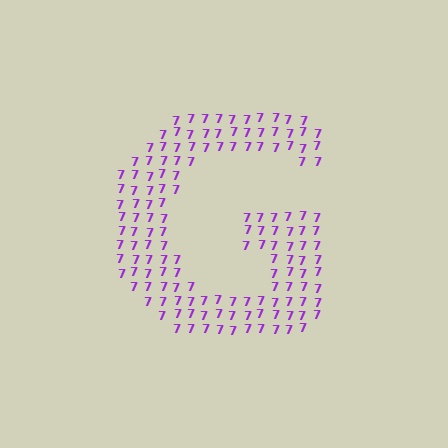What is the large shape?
The large shape is the letter G.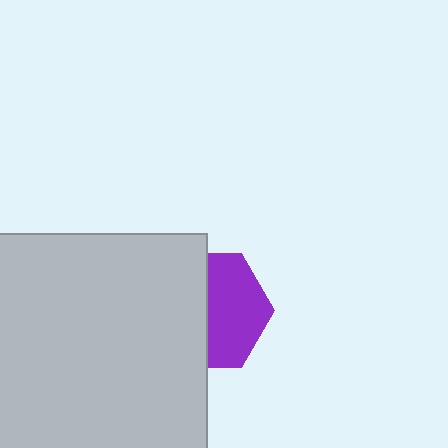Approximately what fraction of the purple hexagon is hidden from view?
Roughly 49% of the purple hexagon is hidden behind the light gray rectangle.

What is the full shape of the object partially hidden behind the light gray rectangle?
The partially hidden object is a purple hexagon.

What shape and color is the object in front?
The object in front is a light gray rectangle.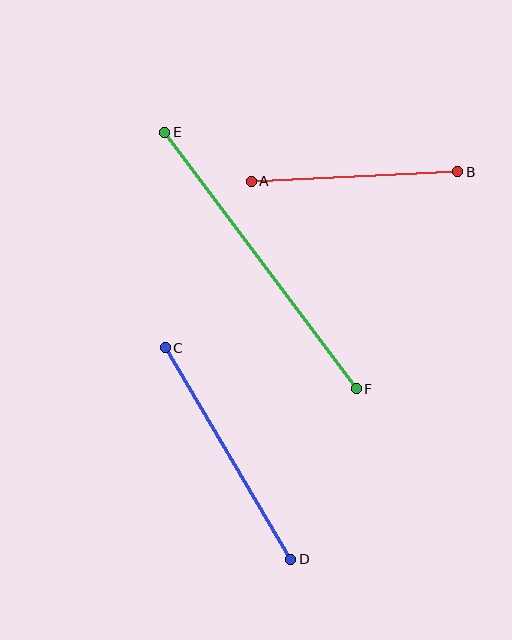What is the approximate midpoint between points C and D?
The midpoint is at approximately (228, 453) pixels.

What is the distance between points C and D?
The distance is approximately 246 pixels.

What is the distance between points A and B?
The distance is approximately 207 pixels.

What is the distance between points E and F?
The distance is approximately 320 pixels.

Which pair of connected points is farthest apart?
Points E and F are farthest apart.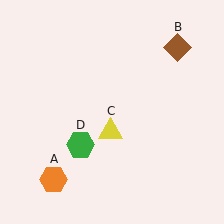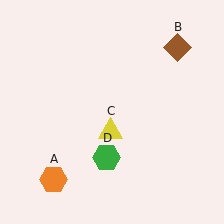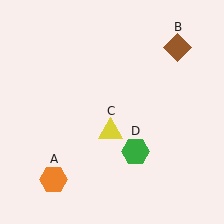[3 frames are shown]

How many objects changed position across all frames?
1 object changed position: green hexagon (object D).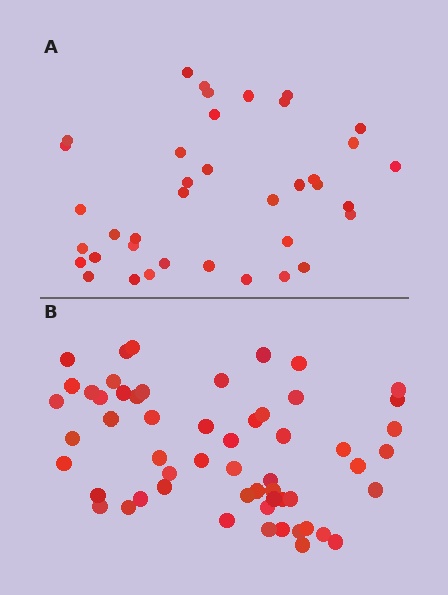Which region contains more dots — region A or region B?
Region B (the bottom region) has more dots.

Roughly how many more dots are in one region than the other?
Region B has approximately 20 more dots than region A.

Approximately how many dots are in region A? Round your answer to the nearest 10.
About 40 dots. (The exact count is 38, which rounds to 40.)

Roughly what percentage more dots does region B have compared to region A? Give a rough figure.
About 45% more.